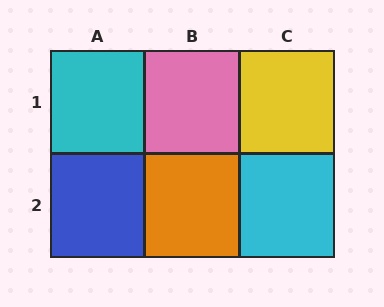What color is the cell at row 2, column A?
Blue.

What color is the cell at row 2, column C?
Cyan.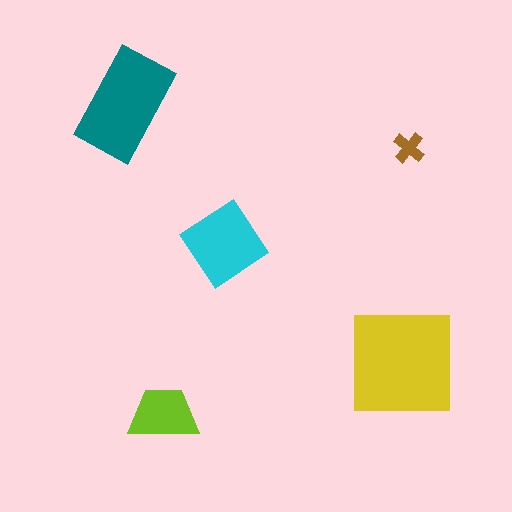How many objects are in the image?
There are 5 objects in the image.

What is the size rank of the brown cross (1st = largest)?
5th.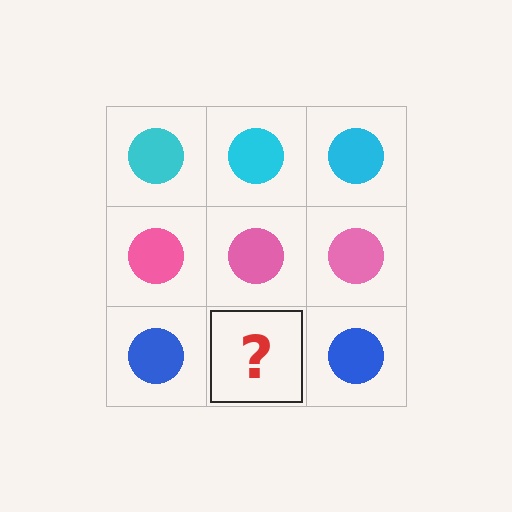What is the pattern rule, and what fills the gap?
The rule is that each row has a consistent color. The gap should be filled with a blue circle.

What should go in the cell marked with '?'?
The missing cell should contain a blue circle.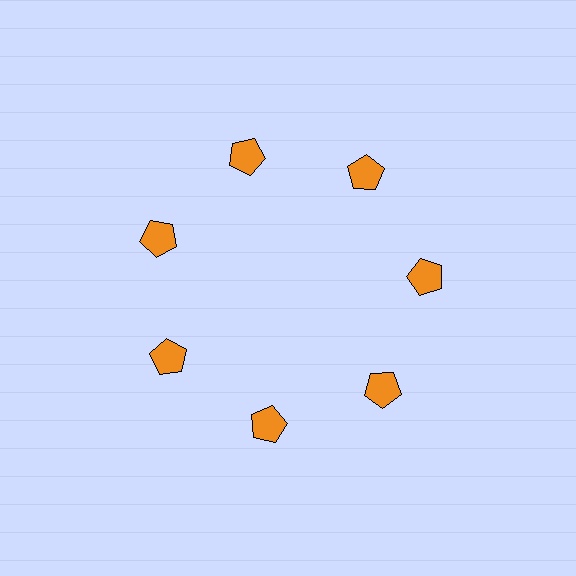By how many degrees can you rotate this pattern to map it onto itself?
The pattern maps onto itself every 51 degrees of rotation.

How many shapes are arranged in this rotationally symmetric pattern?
There are 7 shapes, arranged in 7 groups of 1.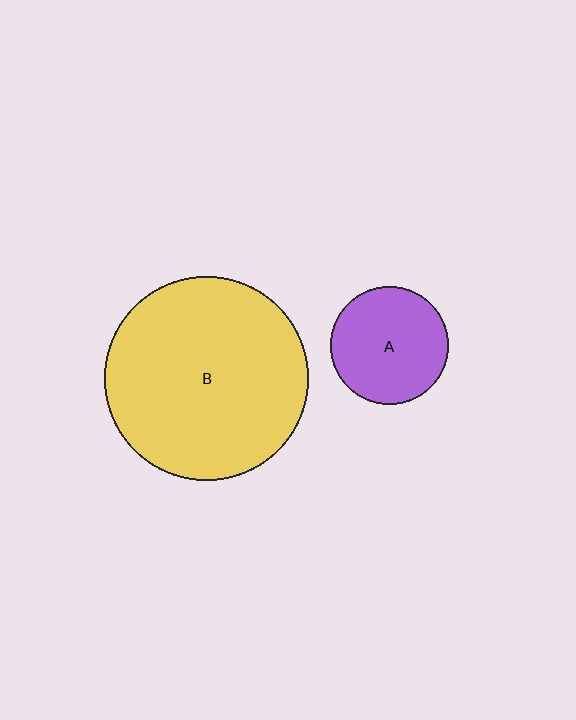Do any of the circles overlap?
No, none of the circles overlap.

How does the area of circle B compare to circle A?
Approximately 3.0 times.